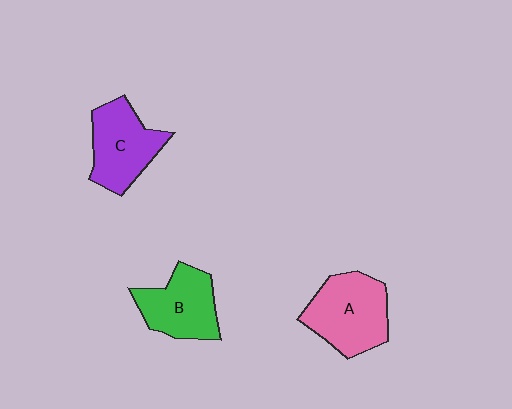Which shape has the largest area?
Shape A (pink).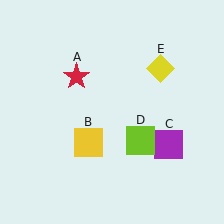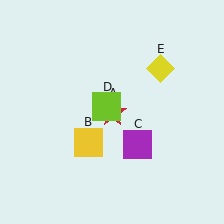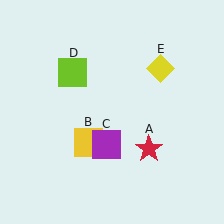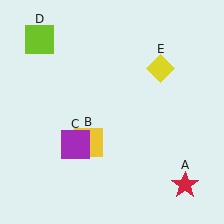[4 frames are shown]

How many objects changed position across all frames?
3 objects changed position: red star (object A), purple square (object C), lime square (object D).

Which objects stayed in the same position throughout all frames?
Yellow square (object B) and yellow diamond (object E) remained stationary.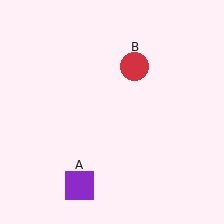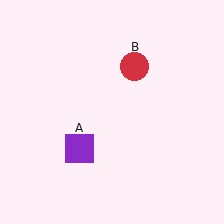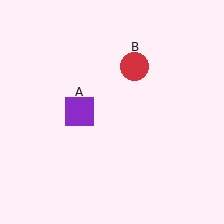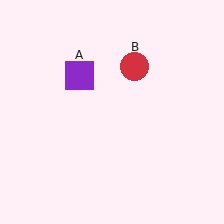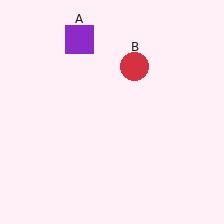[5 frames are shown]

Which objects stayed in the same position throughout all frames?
Red circle (object B) remained stationary.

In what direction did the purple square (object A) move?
The purple square (object A) moved up.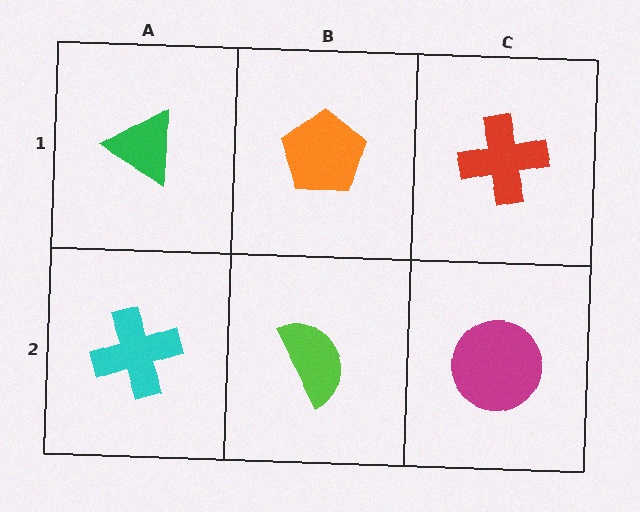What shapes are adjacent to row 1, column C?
A magenta circle (row 2, column C), an orange pentagon (row 1, column B).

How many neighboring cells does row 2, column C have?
2.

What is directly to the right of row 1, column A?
An orange pentagon.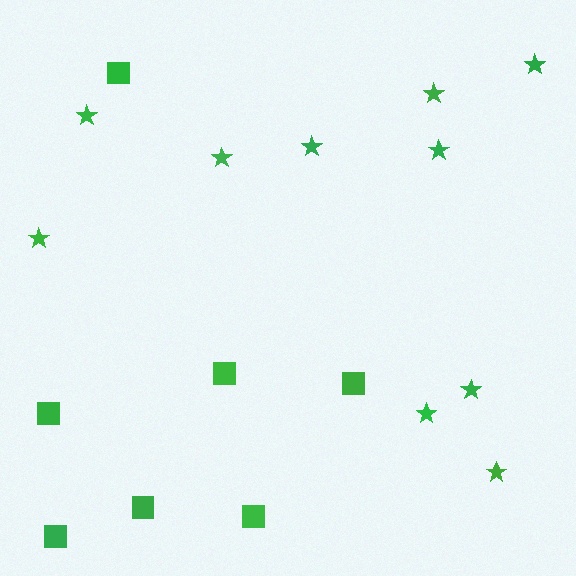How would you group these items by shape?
There are 2 groups: one group of squares (7) and one group of stars (10).